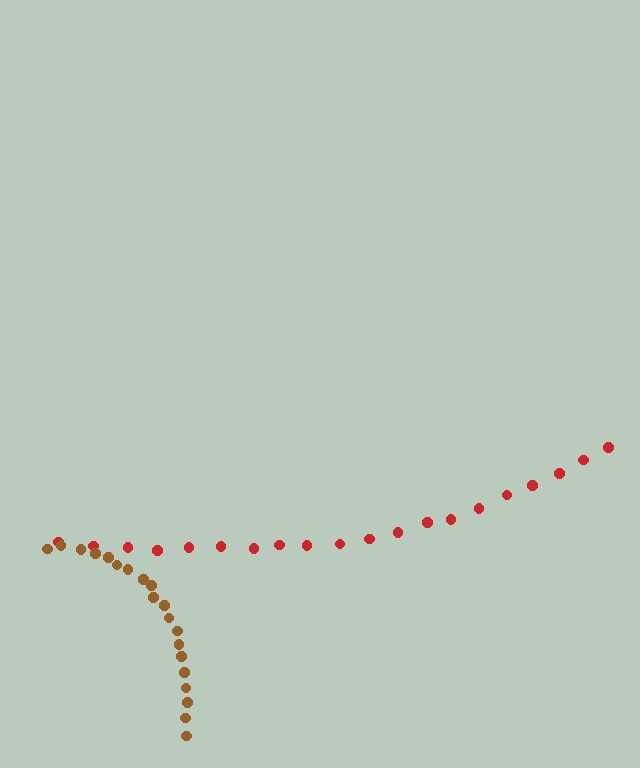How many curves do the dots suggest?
There are 2 distinct paths.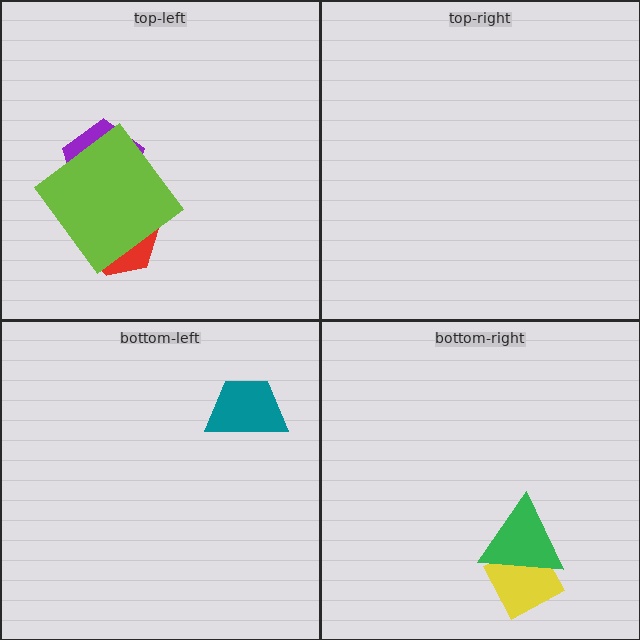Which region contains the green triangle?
The bottom-right region.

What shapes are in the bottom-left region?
The teal trapezoid.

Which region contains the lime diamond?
The top-left region.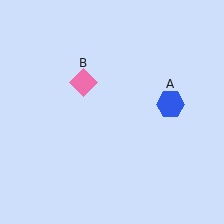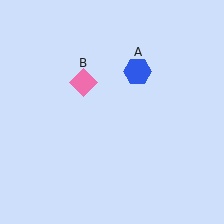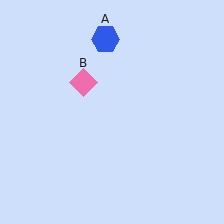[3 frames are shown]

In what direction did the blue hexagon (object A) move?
The blue hexagon (object A) moved up and to the left.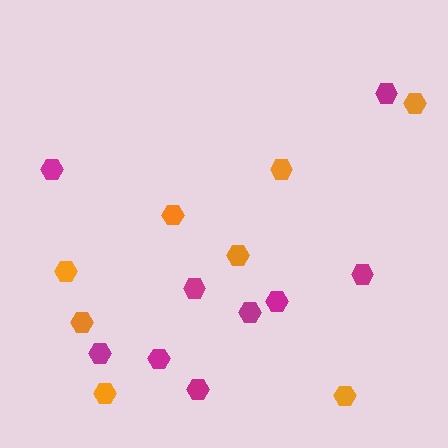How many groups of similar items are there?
There are 2 groups: one group of magenta hexagons (9) and one group of orange hexagons (8).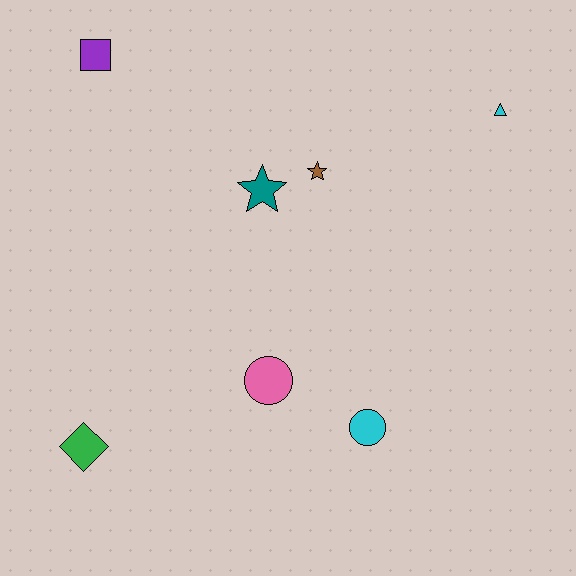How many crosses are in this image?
There are no crosses.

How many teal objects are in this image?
There is 1 teal object.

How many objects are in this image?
There are 7 objects.